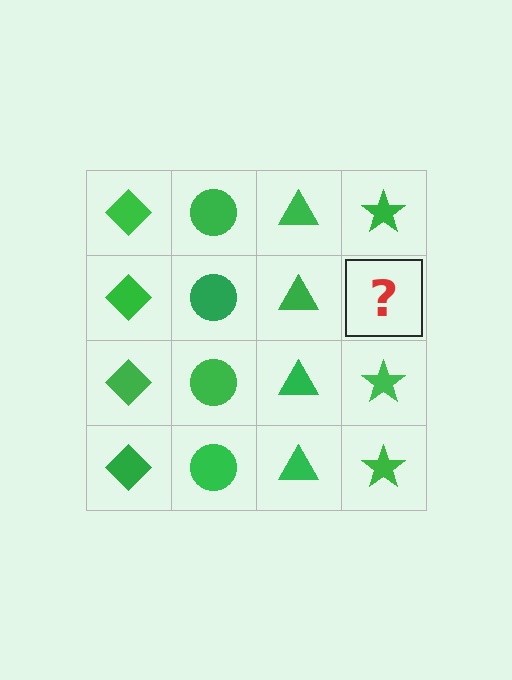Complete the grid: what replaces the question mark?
The question mark should be replaced with a green star.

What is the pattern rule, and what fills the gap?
The rule is that each column has a consistent shape. The gap should be filled with a green star.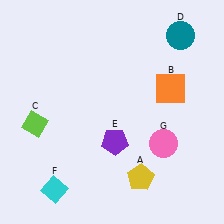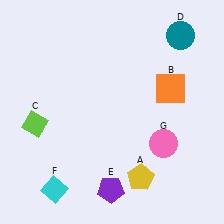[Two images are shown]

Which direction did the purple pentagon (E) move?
The purple pentagon (E) moved down.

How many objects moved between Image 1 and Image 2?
1 object moved between the two images.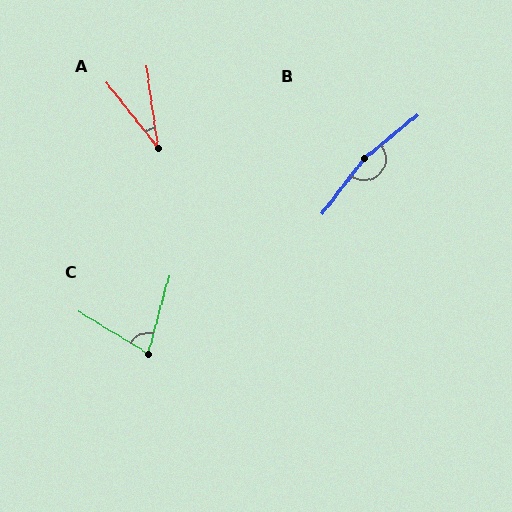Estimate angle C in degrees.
Approximately 75 degrees.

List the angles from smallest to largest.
A (30°), C (75°), B (167°).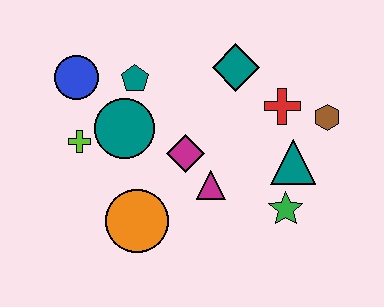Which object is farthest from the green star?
The blue circle is farthest from the green star.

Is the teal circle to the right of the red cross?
No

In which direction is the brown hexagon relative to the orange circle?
The brown hexagon is to the right of the orange circle.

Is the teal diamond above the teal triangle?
Yes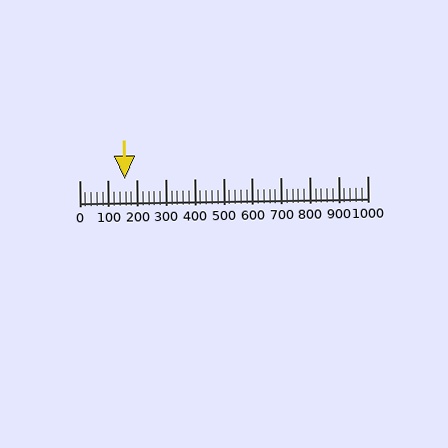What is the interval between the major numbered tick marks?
The major tick marks are spaced 100 units apart.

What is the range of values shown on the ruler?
The ruler shows values from 0 to 1000.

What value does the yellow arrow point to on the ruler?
The yellow arrow points to approximately 158.